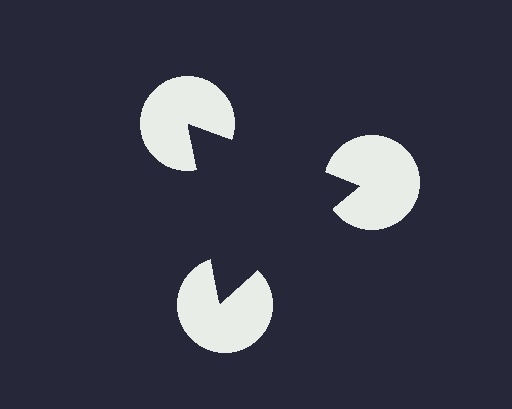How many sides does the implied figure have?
3 sides.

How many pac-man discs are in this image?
There are 3 — one at each vertex of the illusory triangle.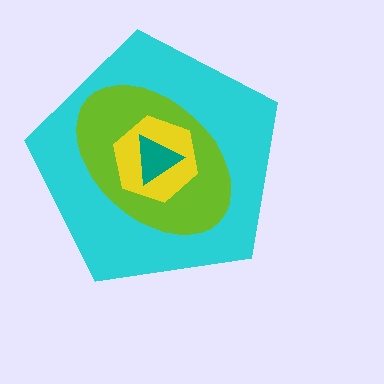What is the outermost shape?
The cyan pentagon.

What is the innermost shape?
The teal triangle.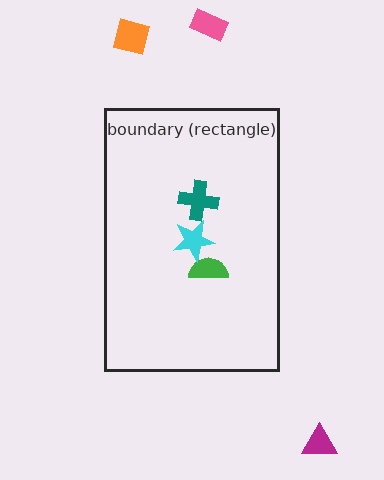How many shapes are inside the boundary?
3 inside, 3 outside.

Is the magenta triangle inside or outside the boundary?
Outside.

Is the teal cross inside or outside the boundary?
Inside.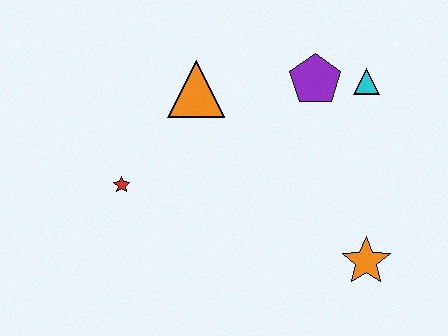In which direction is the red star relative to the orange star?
The red star is to the left of the orange star.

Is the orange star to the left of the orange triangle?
No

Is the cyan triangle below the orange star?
No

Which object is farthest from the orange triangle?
The orange star is farthest from the orange triangle.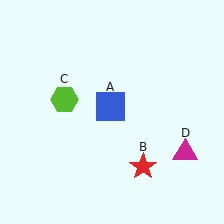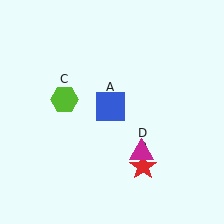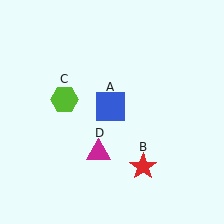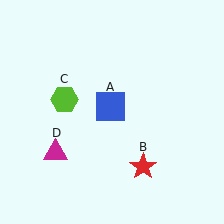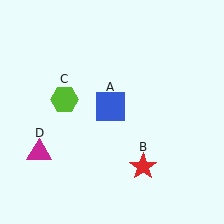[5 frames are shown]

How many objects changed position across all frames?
1 object changed position: magenta triangle (object D).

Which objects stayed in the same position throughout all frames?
Blue square (object A) and red star (object B) and lime hexagon (object C) remained stationary.